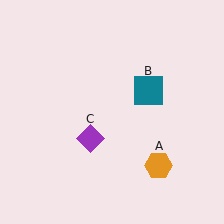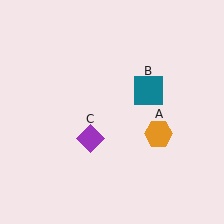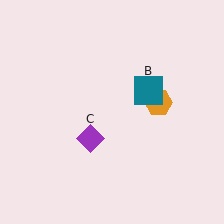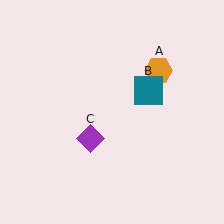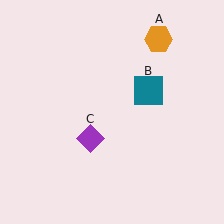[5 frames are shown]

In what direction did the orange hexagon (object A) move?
The orange hexagon (object A) moved up.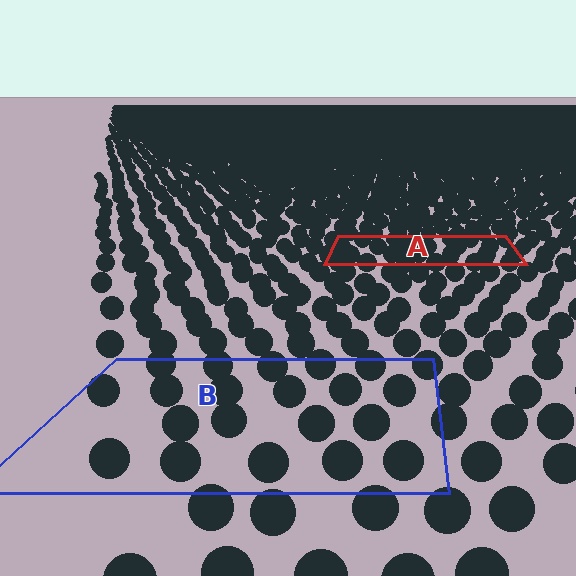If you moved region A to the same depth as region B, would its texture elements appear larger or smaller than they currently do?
They would appear larger. At a closer depth, the same texture elements are projected at a bigger on-screen size.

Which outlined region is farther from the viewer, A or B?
Region A is farther from the viewer — the texture elements inside it appear smaller and more densely packed.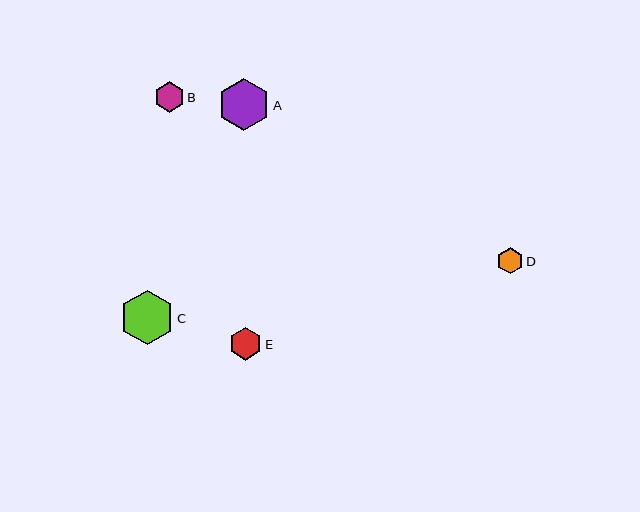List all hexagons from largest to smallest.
From largest to smallest: C, A, E, B, D.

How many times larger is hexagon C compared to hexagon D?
Hexagon C is approximately 2.1 times the size of hexagon D.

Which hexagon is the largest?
Hexagon C is the largest with a size of approximately 54 pixels.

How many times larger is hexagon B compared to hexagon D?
Hexagon B is approximately 1.2 times the size of hexagon D.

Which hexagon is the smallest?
Hexagon D is the smallest with a size of approximately 26 pixels.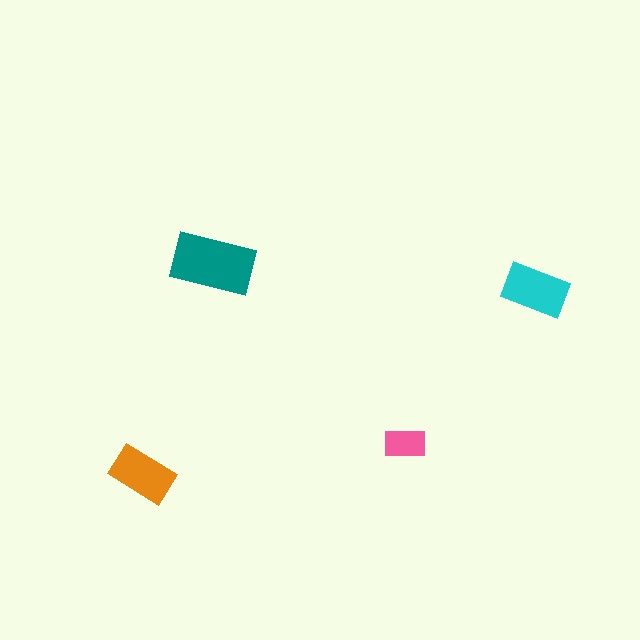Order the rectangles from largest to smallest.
the teal one, the cyan one, the orange one, the pink one.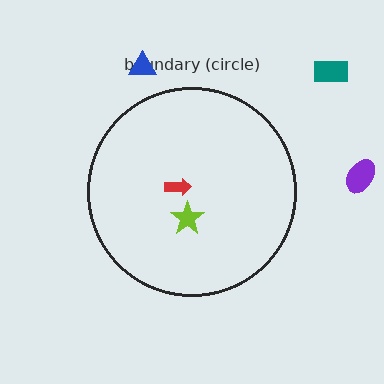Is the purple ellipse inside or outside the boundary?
Outside.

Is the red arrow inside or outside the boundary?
Inside.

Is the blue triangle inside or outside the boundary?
Outside.